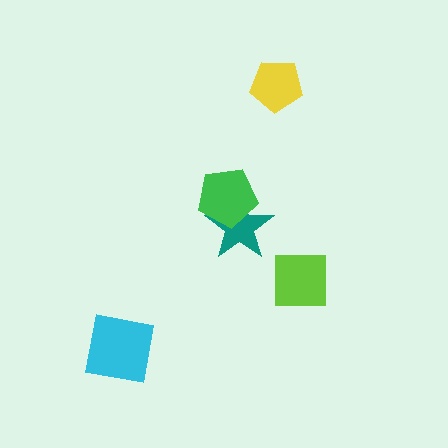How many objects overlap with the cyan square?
0 objects overlap with the cyan square.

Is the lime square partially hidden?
No, no other shape covers it.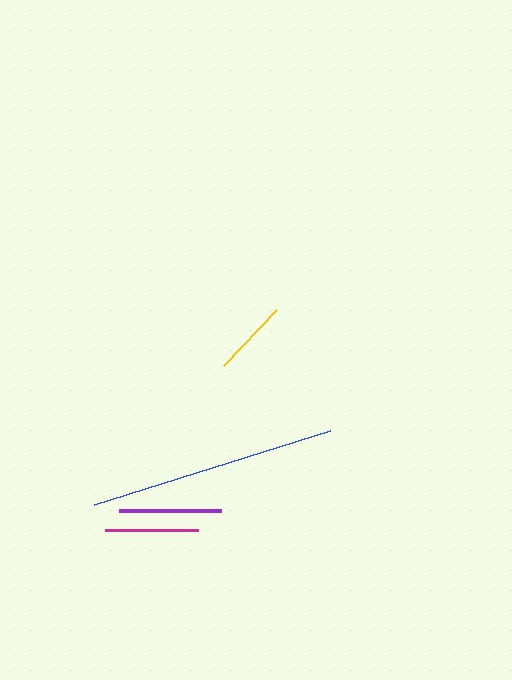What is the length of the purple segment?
The purple segment is approximately 102 pixels long.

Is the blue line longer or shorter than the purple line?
The blue line is longer than the purple line.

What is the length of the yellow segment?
The yellow segment is approximately 77 pixels long.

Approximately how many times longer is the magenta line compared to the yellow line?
The magenta line is approximately 1.2 times the length of the yellow line.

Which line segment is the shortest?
The yellow line is the shortest at approximately 77 pixels.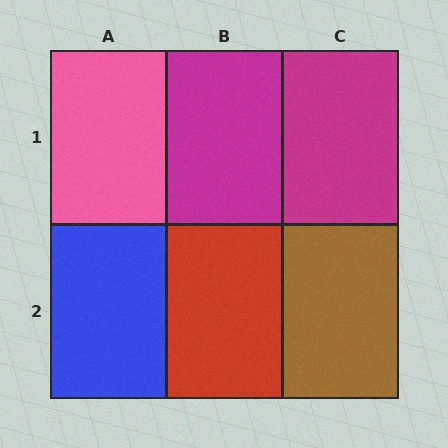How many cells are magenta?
2 cells are magenta.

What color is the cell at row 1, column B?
Magenta.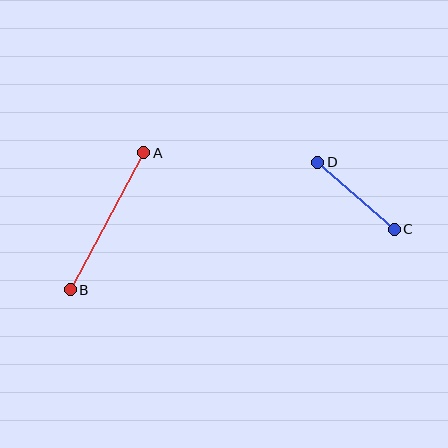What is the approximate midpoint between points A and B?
The midpoint is at approximately (107, 221) pixels.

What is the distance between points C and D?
The distance is approximately 102 pixels.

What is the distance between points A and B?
The distance is approximately 156 pixels.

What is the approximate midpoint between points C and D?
The midpoint is at approximately (356, 196) pixels.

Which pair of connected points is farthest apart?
Points A and B are farthest apart.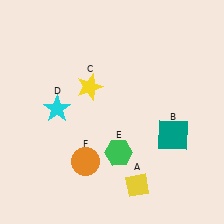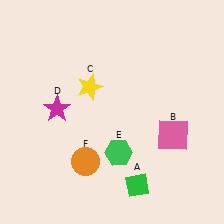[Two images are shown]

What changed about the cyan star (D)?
In Image 1, D is cyan. In Image 2, it changed to magenta.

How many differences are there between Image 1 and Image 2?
There are 3 differences between the two images.